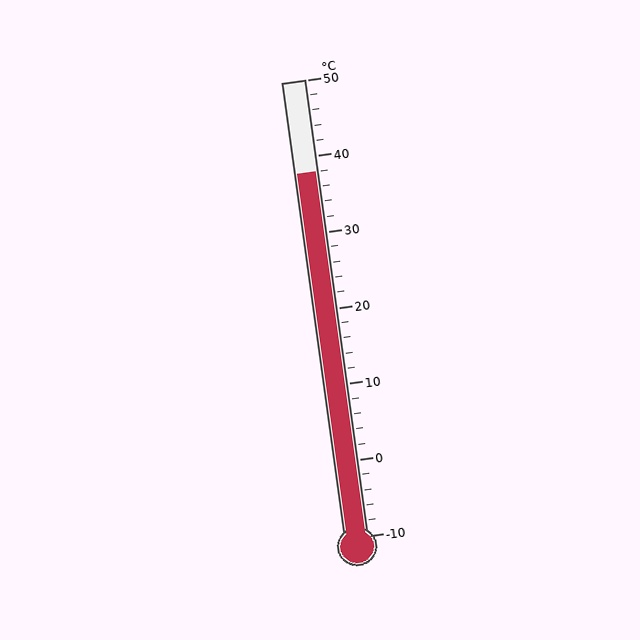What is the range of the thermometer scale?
The thermometer scale ranges from -10°C to 50°C.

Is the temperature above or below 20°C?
The temperature is above 20°C.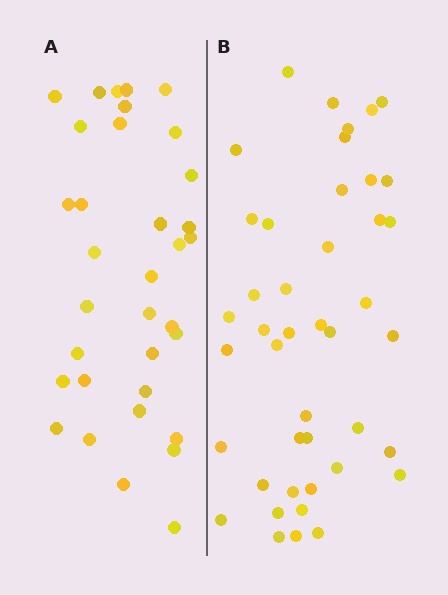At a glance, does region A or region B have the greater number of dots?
Region B (the right region) has more dots.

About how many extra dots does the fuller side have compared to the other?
Region B has roughly 8 or so more dots than region A.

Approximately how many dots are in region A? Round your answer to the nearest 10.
About 30 dots. (The exact count is 34, which rounds to 30.)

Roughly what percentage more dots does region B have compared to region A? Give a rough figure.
About 25% more.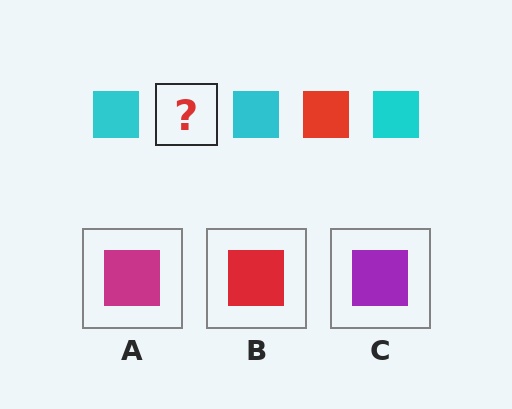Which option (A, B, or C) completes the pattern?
B.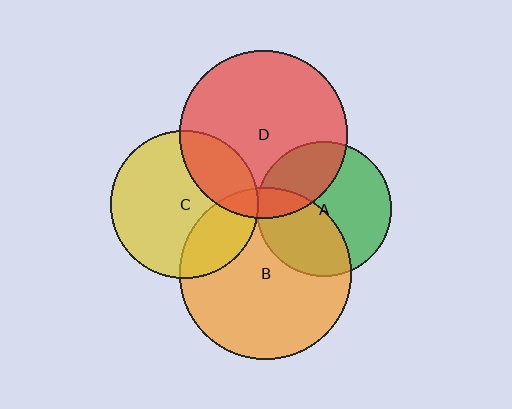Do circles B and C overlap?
Yes.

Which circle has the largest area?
Circle B (orange).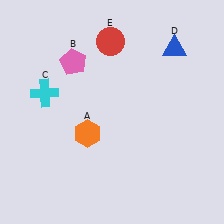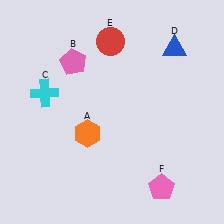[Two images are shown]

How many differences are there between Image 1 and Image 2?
There is 1 difference between the two images.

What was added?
A pink pentagon (F) was added in Image 2.